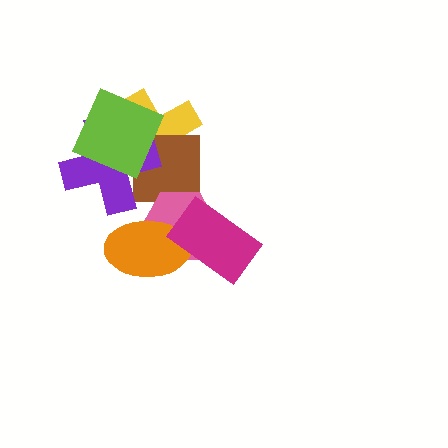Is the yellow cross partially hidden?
Yes, it is partially covered by another shape.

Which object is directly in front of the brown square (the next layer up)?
The purple cross is directly in front of the brown square.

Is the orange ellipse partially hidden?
Yes, it is partially covered by another shape.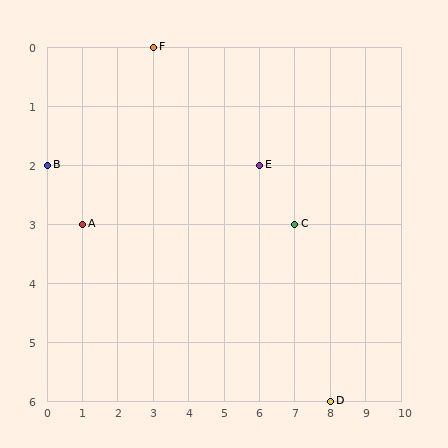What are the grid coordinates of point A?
Point A is at grid coordinates (1, 3).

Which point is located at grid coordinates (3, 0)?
Point F is at (3, 0).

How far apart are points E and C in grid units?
Points E and C are 1 column and 1 row apart (about 1.4 grid units diagonally).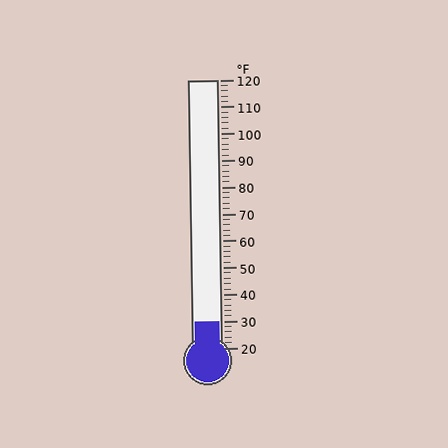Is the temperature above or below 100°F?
The temperature is below 100°F.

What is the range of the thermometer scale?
The thermometer scale ranges from 20°F to 120°F.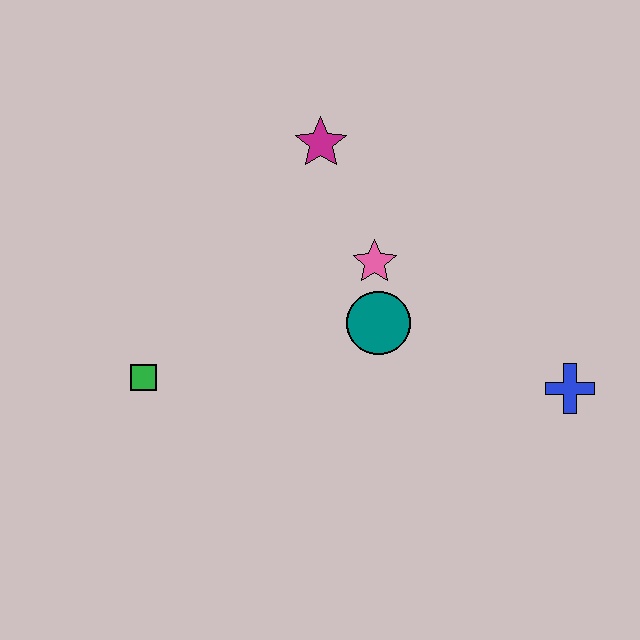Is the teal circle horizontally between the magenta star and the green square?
No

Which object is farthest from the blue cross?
The green square is farthest from the blue cross.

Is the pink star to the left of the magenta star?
No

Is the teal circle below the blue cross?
No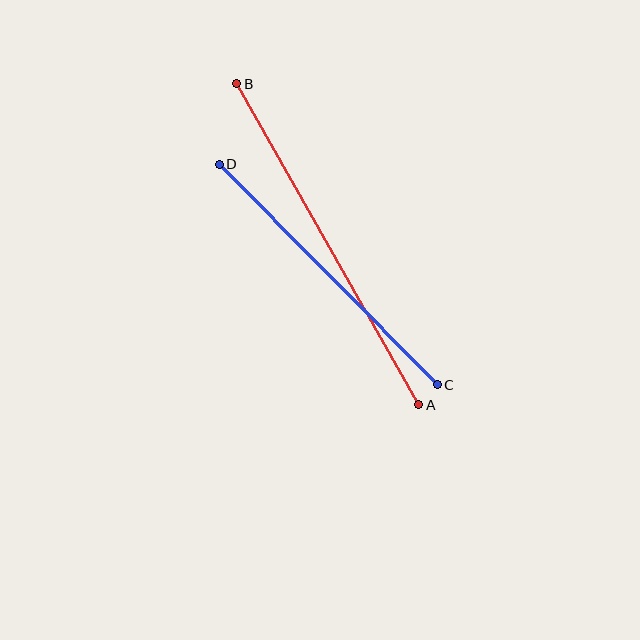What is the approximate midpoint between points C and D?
The midpoint is at approximately (328, 275) pixels.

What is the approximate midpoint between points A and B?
The midpoint is at approximately (328, 244) pixels.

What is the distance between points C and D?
The distance is approximately 310 pixels.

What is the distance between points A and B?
The distance is approximately 369 pixels.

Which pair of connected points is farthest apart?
Points A and B are farthest apart.